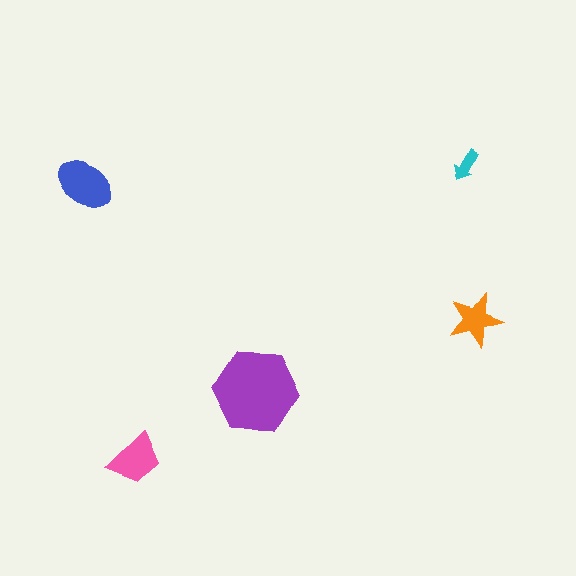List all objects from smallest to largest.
The cyan arrow, the orange star, the pink trapezoid, the blue ellipse, the purple hexagon.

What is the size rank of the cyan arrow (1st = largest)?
5th.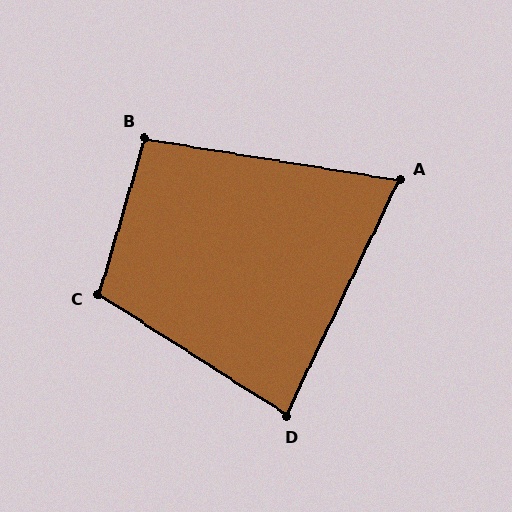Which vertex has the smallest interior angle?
A, at approximately 74 degrees.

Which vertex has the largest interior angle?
C, at approximately 106 degrees.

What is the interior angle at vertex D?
Approximately 83 degrees (acute).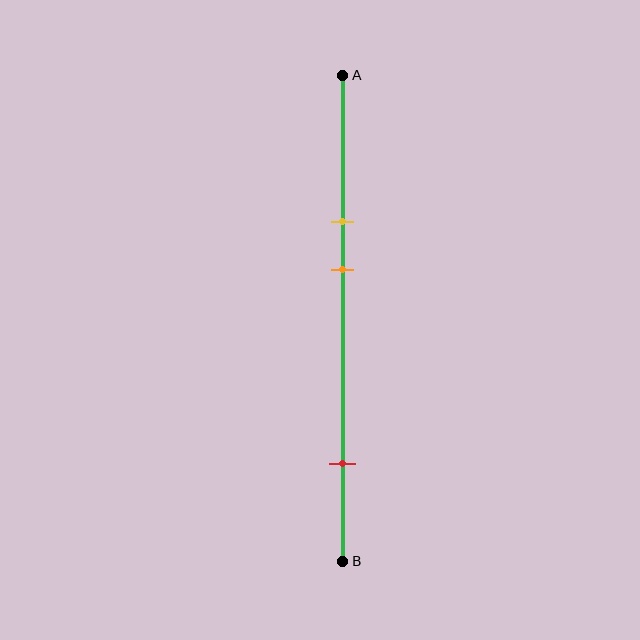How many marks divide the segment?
There are 3 marks dividing the segment.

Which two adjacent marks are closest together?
The yellow and orange marks are the closest adjacent pair.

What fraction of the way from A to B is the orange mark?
The orange mark is approximately 40% (0.4) of the way from A to B.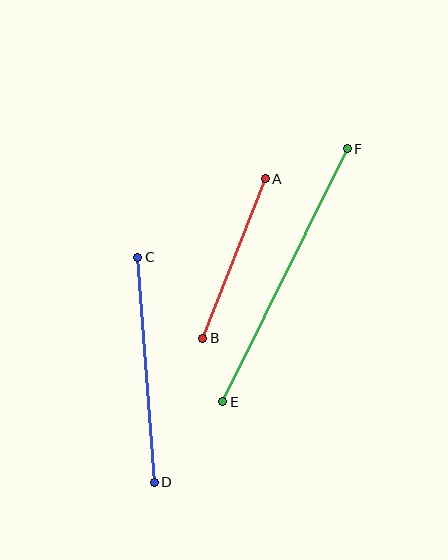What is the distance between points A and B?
The distance is approximately 171 pixels.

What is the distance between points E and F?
The distance is approximately 282 pixels.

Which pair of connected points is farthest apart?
Points E and F are farthest apart.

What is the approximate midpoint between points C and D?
The midpoint is at approximately (146, 370) pixels.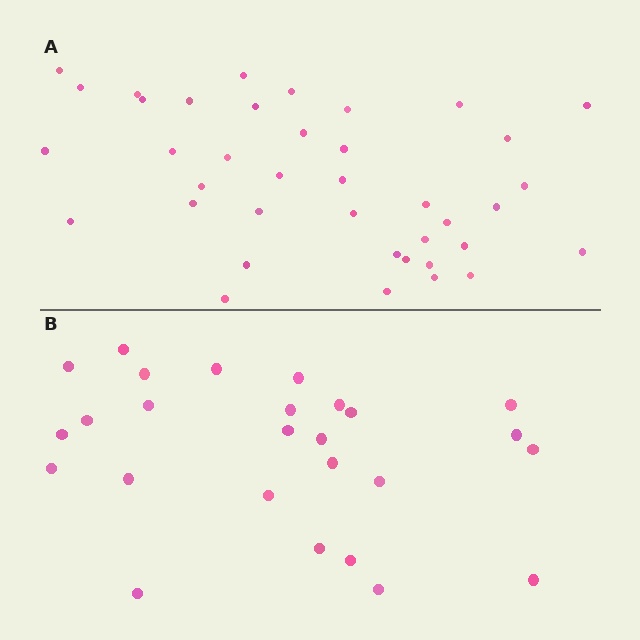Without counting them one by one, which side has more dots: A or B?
Region A (the top region) has more dots.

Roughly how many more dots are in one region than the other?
Region A has approximately 15 more dots than region B.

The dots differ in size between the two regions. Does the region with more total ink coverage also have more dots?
No. Region B has more total ink coverage because its dots are larger, but region A actually contains more individual dots. Total area can be misleading — the number of items is what matters here.